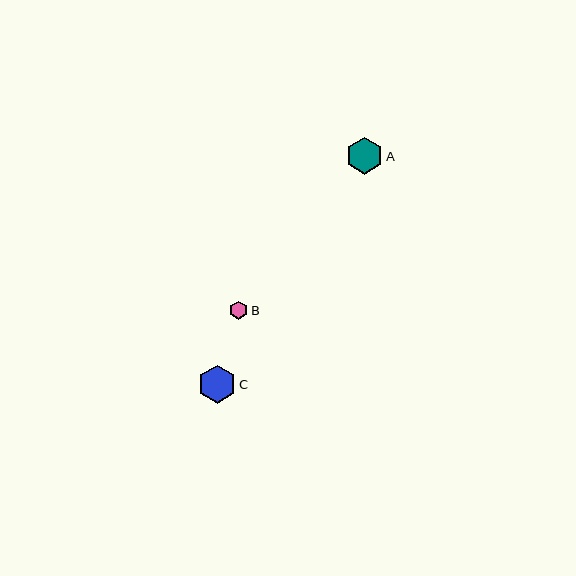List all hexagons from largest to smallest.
From largest to smallest: C, A, B.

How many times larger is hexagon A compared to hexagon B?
Hexagon A is approximately 2.0 times the size of hexagon B.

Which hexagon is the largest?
Hexagon C is the largest with a size of approximately 38 pixels.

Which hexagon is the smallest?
Hexagon B is the smallest with a size of approximately 18 pixels.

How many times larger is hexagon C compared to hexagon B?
Hexagon C is approximately 2.1 times the size of hexagon B.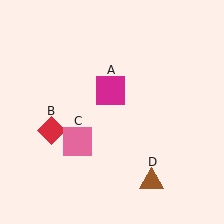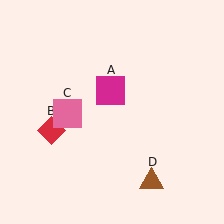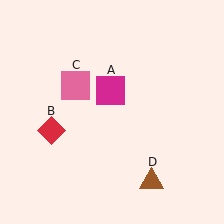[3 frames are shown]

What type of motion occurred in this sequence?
The pink square (object C) rotated clockwise around the center of the scene.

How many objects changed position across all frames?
1 object changed position: pink square (object C).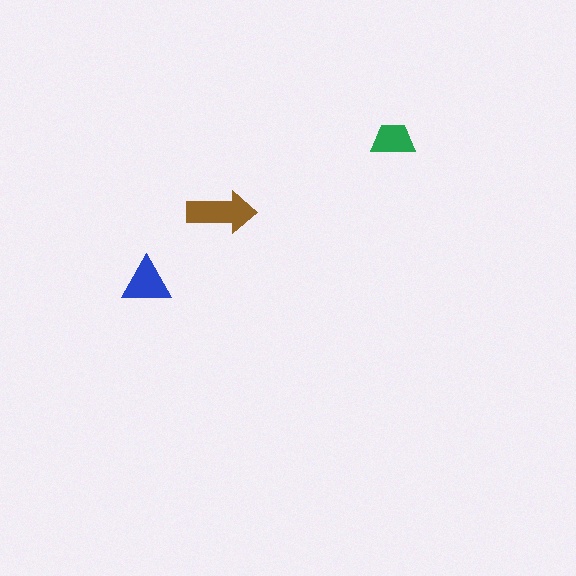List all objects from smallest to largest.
The green trapezoid, the blue triangle, the brown arrow.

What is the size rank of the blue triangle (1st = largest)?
2nd.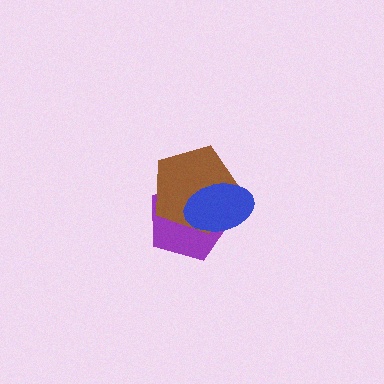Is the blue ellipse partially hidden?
No, no other shape covers it.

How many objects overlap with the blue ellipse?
2 objects overlap with the blue ellipse.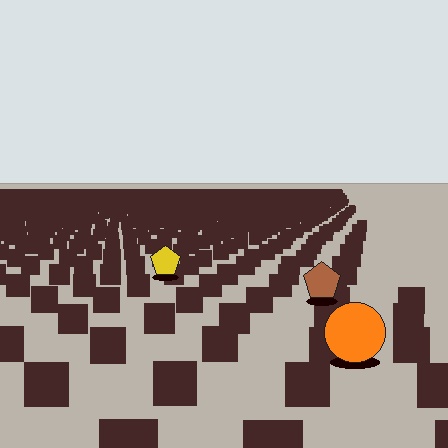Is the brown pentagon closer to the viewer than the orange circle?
No. The orange circle is closer — you can tell from the texture gradient: the ground texture is coarser near it.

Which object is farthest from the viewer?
The yellow pentagon is farthest from the viewer. It appears smaller and the ground texture around it is denser.